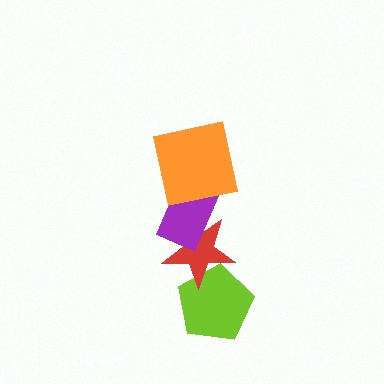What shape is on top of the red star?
The purple rectangle is on top of the red star.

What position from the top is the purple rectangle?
The purple rectangle is 2nd from the top.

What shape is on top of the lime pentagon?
The red star is on top of the lime pentagon.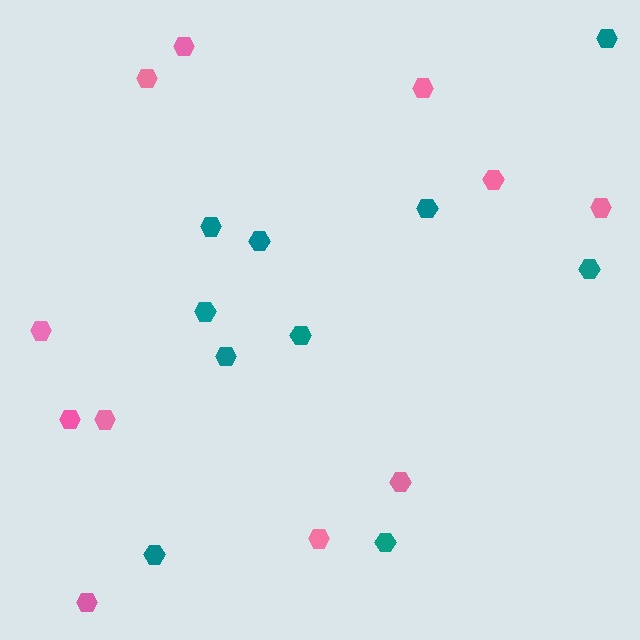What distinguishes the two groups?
There are 2 groups: one group of pink hexagons (11) and one group of teal hexagons (10).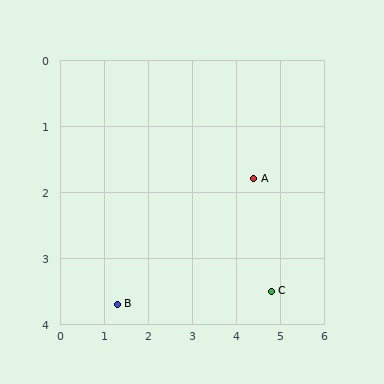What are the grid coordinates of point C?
Point C is at approximately (4.8, 3.5).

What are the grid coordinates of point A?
Point A is at approximately (4.4, 1.8).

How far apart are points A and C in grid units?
Points A and C are about 1.7 grid units apart.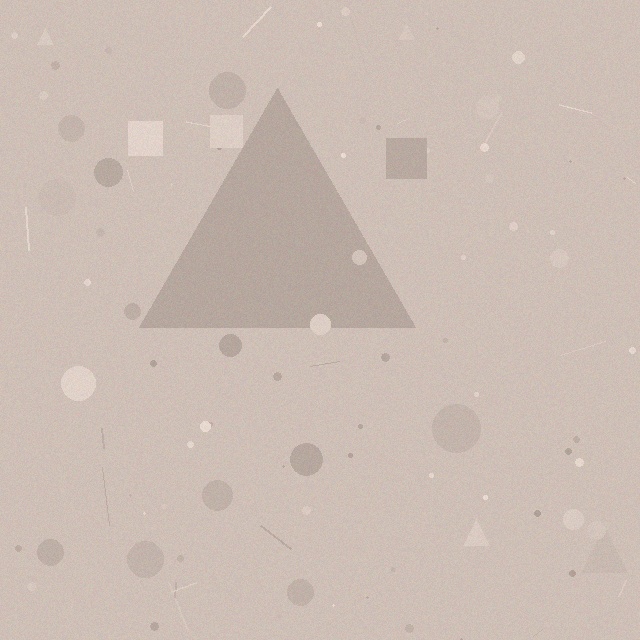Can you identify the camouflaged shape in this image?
The camouflaged shape is a triangle.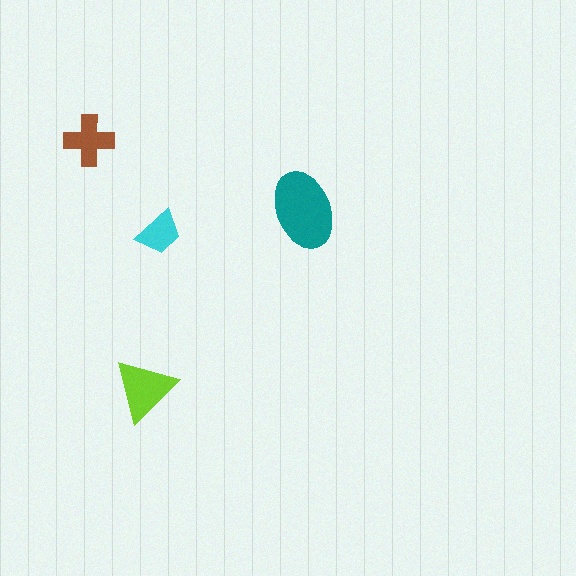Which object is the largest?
The teal ellipse.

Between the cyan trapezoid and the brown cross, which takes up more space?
The brown cross.